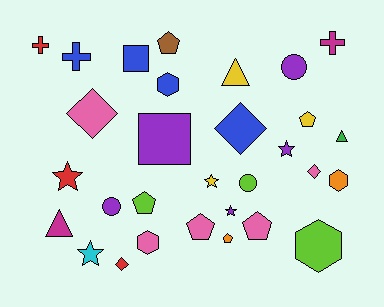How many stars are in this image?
There are 5 stars.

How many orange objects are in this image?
There are 2 orange objects.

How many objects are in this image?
There are 30 objects.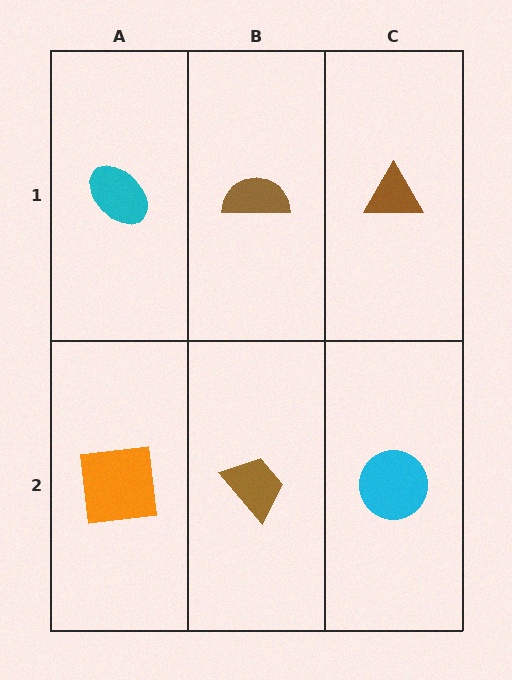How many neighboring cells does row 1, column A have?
2.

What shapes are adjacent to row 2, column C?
A brown triangle (row 1, column C), a brown trapezoid (row 2, column B).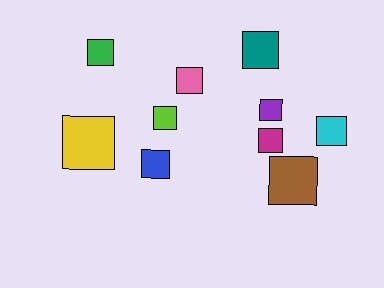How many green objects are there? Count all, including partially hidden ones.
There is 1 green object.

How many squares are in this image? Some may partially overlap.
There are 10 squares.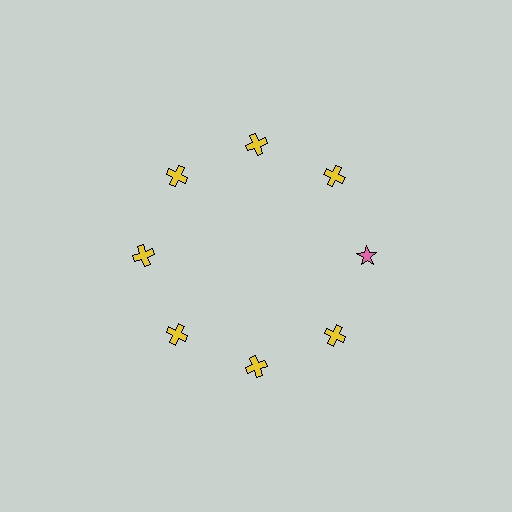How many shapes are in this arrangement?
There are 8 shapes arranged in a ring pattern.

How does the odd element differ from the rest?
It differs in both color (pink instead of yellow) and shape (star instead of cross).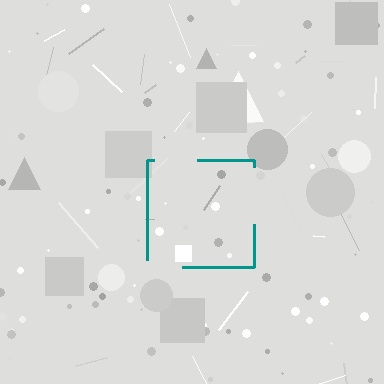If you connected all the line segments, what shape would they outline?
They would outline a square.